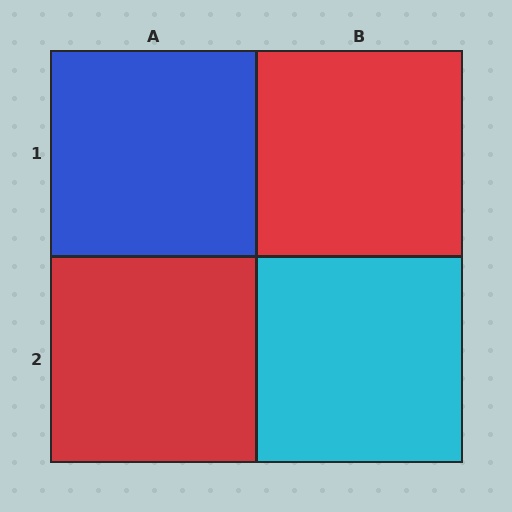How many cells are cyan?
1 cell is cyan.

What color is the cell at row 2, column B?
Cyan.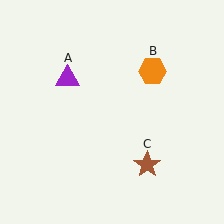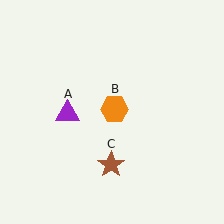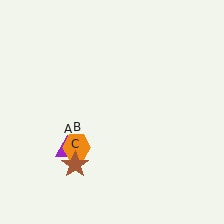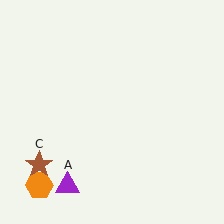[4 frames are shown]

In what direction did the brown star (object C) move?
The brown star (object C) moved left.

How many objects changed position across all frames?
3 objects changed position: purple triangle (object A), orange hexagon (object B), brown star (object C).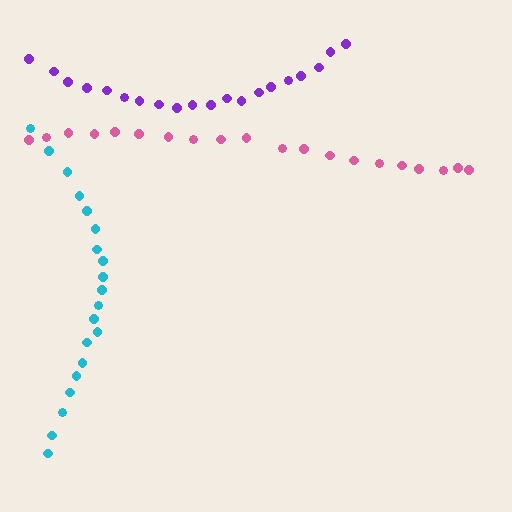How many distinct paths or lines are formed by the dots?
There are 3 distinct paths.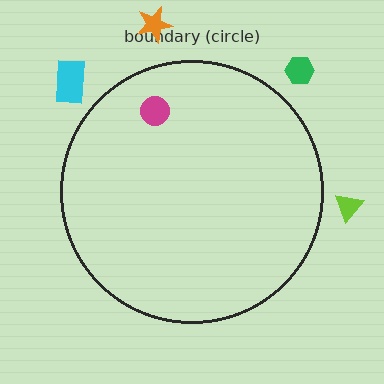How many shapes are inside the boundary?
1 inside, 4 outside.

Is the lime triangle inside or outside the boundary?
Outside.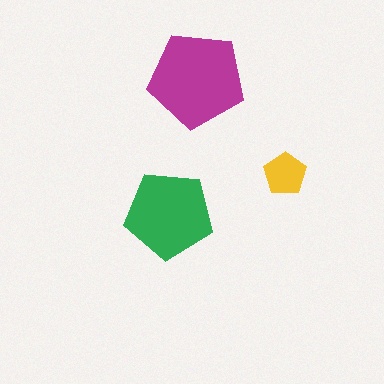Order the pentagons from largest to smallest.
the magenta one, the green one, the yellow one.